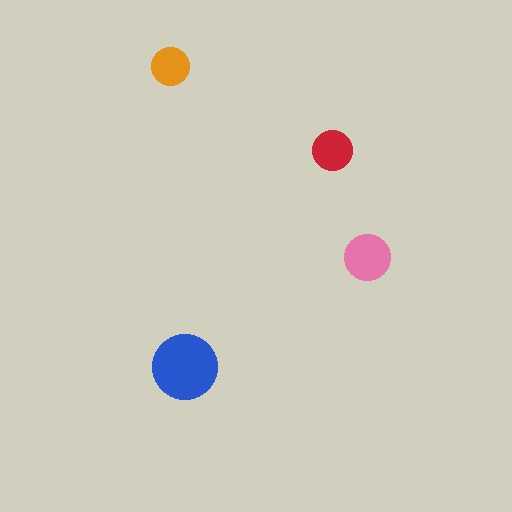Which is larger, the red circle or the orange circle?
The red one.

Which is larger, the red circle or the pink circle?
The pink one.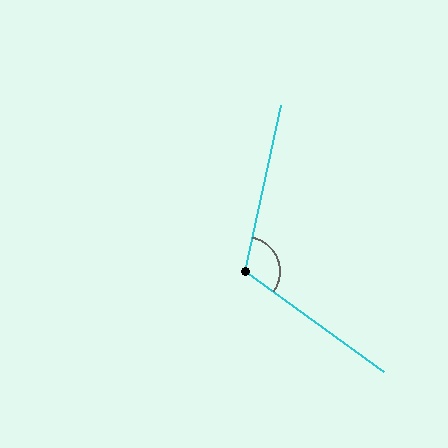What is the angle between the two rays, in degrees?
Approximately 114 degrees.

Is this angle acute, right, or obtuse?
It is obtuse.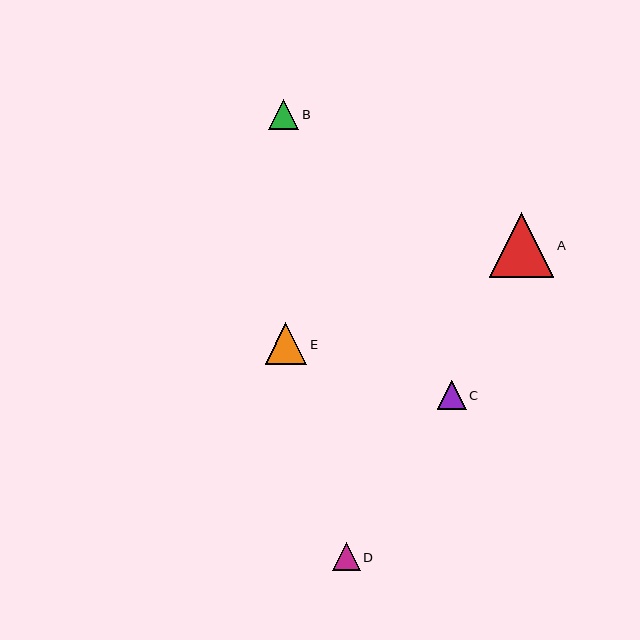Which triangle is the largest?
Triangle A is the largest with a size of approximately 65 pixels.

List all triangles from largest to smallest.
From largest to smallest: A, E, B, C, D.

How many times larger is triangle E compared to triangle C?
Triangle E is approximately 1.5 times the size of triangle C.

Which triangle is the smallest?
Triangle D is the smallest with a size of approximately 28 pixels.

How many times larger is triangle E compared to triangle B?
Triangle E is approximately 1.4 times the size of triangle B.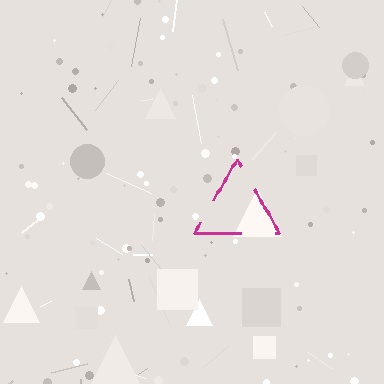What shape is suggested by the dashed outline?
The dashed outline suggests a triangle.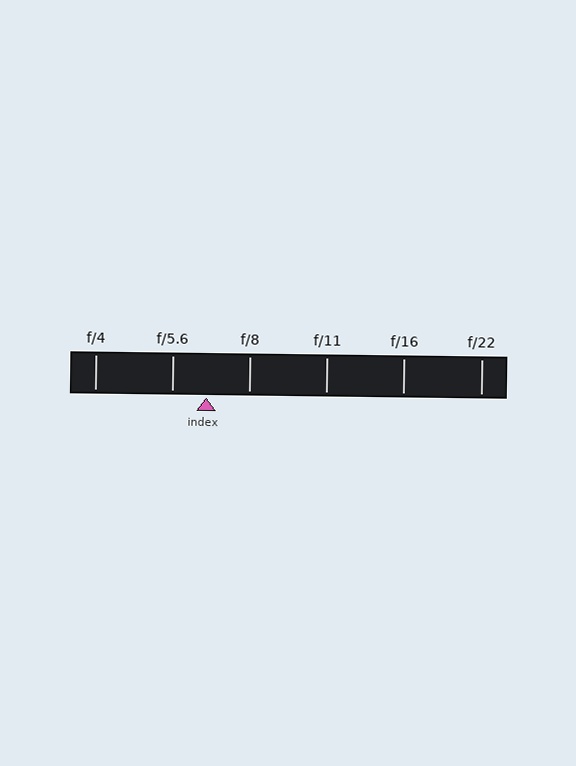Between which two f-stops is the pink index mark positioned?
The index mark is between f/5.6 and f/8.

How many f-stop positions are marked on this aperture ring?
There are 6 f-stop positions marked.